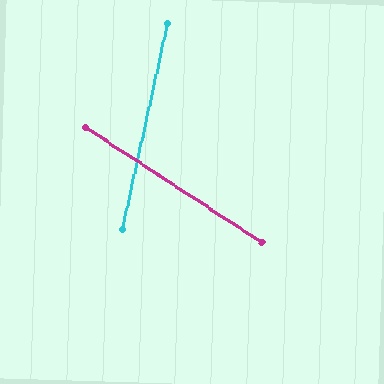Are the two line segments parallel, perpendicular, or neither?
Neither parallel nor perpendicular — they differ by about 69°.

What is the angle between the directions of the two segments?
Approximately 69 degrees.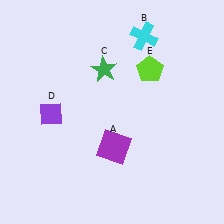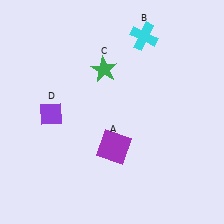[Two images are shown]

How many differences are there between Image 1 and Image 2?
There is 1 difference between the two images.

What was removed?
The lime pentagon (E) was removed in Image 2.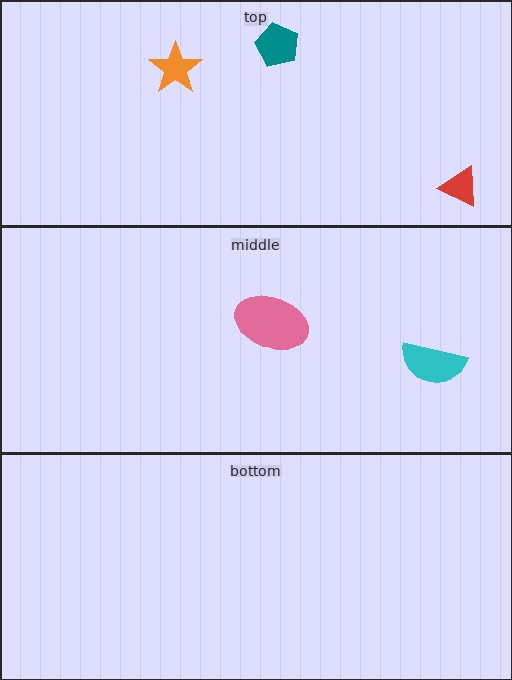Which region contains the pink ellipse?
The middle region.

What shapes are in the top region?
The red triangle, the teal pentagon, the orange star.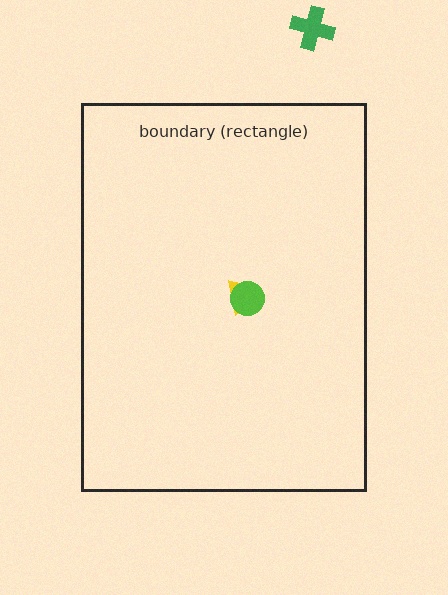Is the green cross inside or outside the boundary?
Outside.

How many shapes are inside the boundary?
2 inside, 1 outside.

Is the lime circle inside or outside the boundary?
Inside.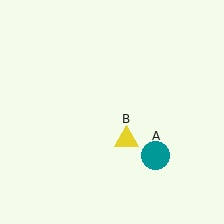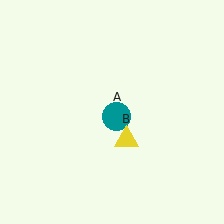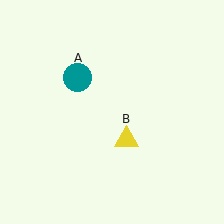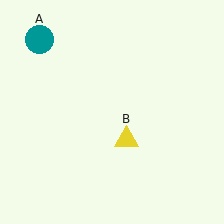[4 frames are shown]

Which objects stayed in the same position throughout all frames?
Yellow triangle (object B) remained stationary.